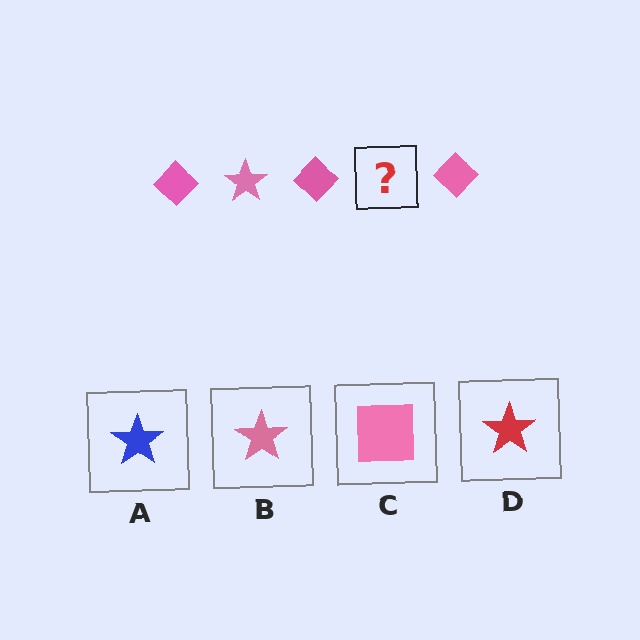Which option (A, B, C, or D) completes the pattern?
B.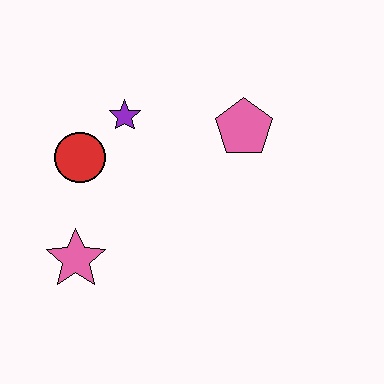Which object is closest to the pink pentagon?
The purple star is closest to the pink pentagon.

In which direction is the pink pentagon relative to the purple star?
The pink pentagon is to the right of the purple star.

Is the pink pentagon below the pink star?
No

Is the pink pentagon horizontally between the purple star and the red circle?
No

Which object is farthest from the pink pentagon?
The pink star is farthest from the pink pentagon.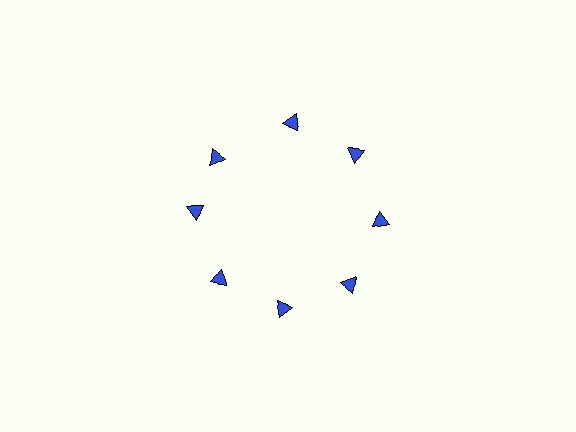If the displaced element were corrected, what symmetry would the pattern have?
It would have 8-fold rotational symmetry — the pattern would map onto itself every 45 degrees.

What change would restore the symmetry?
The symmetry would be restored by rotating it back into even spacing with its neighbors so that all 8 triangles sit at equal angles and equal distance from the center.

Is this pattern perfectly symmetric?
No. The 8 blue triangles are arranged in a ring, but one element near the 10 o'clock position is rotated out of alignment along the ring, breaking the 8-fold rotational symmetry.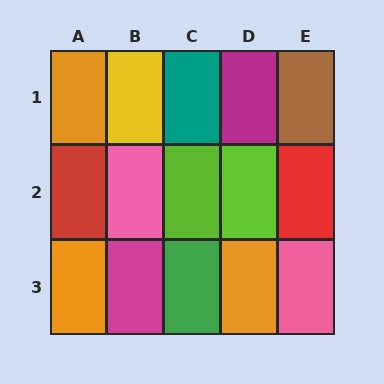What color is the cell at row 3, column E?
Pink.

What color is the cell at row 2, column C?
Lime.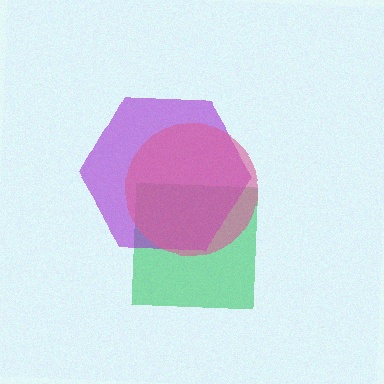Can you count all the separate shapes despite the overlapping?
Yes, there are 3 separate shapes.